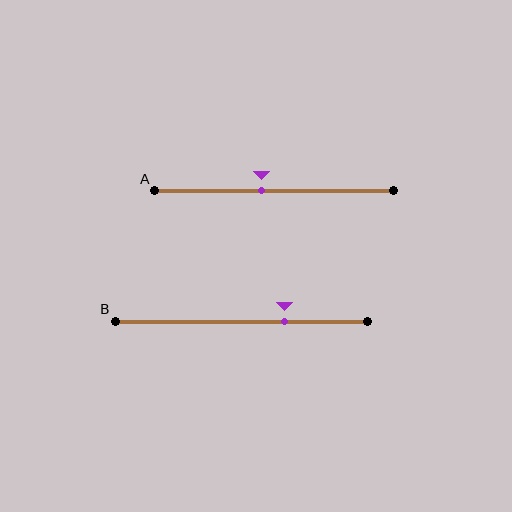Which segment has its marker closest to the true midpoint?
Segment A has its marker closest to the true midpoint.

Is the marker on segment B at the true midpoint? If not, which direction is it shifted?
No, the marker on segment B is shifted to the right by about 17% of the segment length.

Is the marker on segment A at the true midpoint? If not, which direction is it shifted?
No, the marker on segment A is shifted to the left by about 5% of the segment length.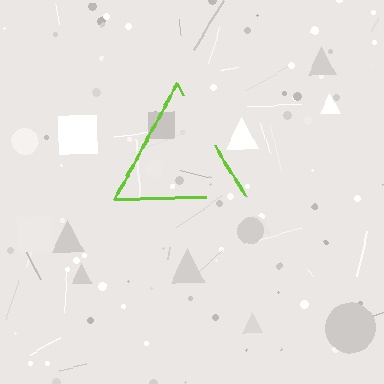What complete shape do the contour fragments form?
The contour fragments form a triangle.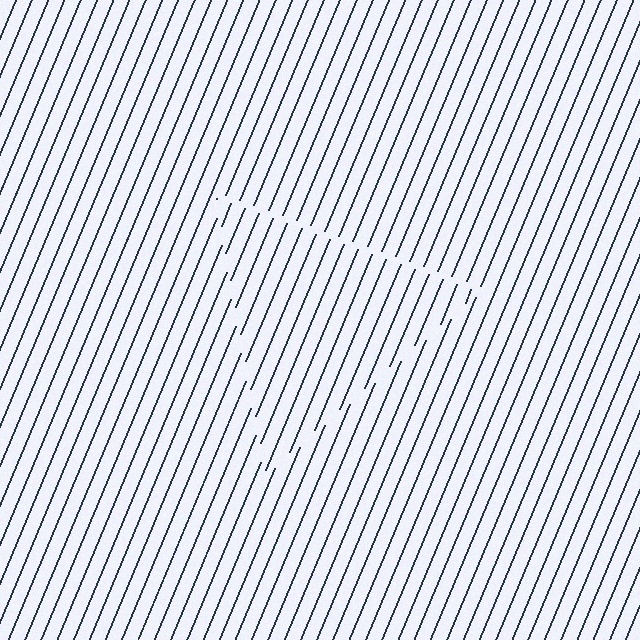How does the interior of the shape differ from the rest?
The interior of the shape contains the same grating, shifted by half a period — the contour is defined by the phase discontinuity where line-ends from the inner and outer gratings abut.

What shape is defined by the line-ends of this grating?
An illusory triangle. The interior of the shape contains the same grating, shifted by half a period — the contour is defined by the phase discontinuity where line-ends from the inner and outer gratings abut.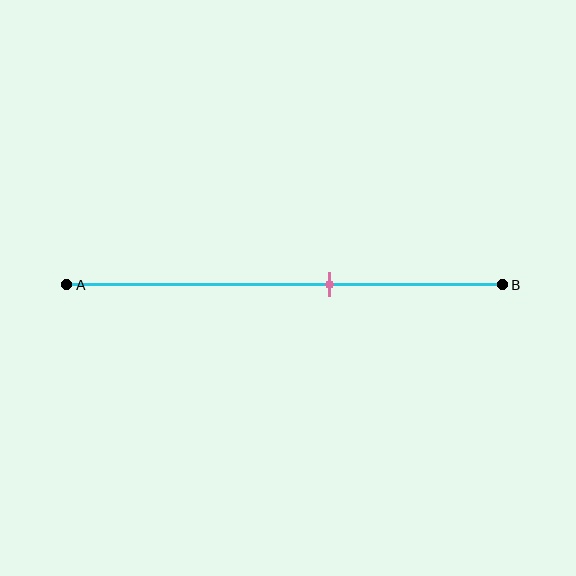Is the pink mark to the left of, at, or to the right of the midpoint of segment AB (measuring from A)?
The pink mark is to the right of the midpoint of segment AB.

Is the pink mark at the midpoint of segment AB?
No, the mark is at about 60% from A, not at the 50% midpoint.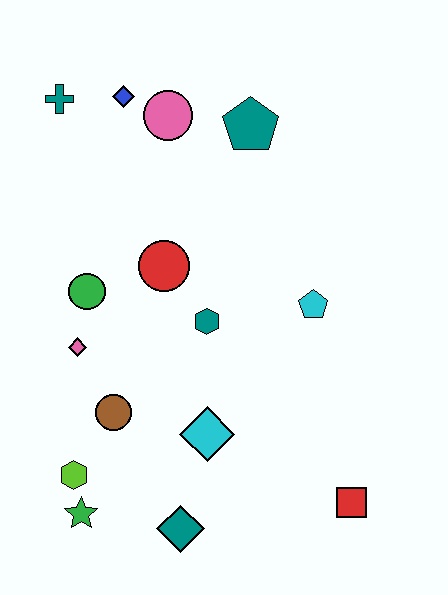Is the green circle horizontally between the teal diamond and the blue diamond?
No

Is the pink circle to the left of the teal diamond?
Yes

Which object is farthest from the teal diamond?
The teal cross is farthest from the teal diamond.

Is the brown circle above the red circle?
No